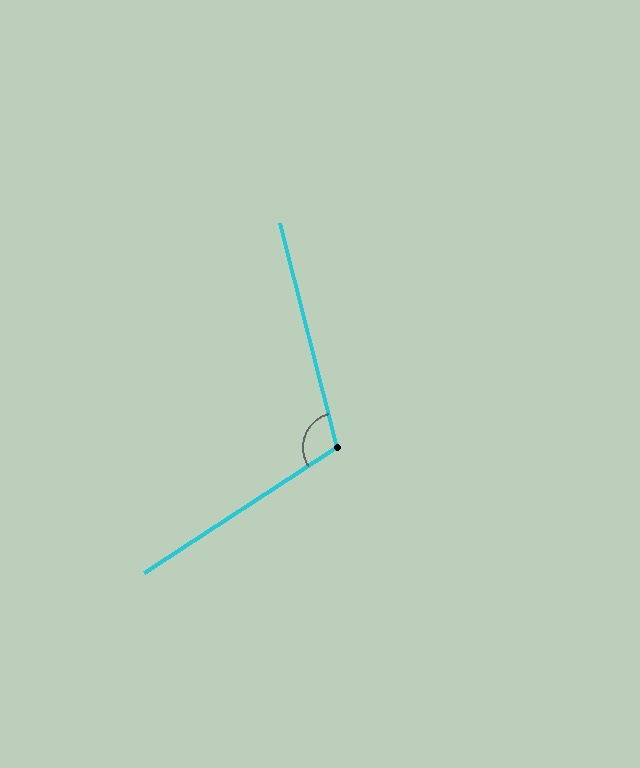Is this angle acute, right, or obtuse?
It is obtuse.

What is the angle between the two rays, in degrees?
Approximately 109 degrees.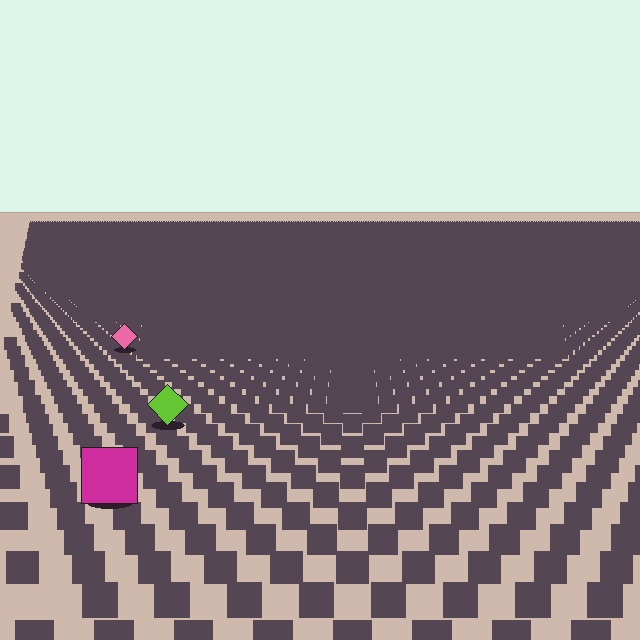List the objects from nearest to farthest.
From nearest to farthest: the magenta square, the lime diamond, the pink diamond.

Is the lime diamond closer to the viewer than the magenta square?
No. The magenta square is closer — you can tell from the texture gradient: the ground texture is coarser near it.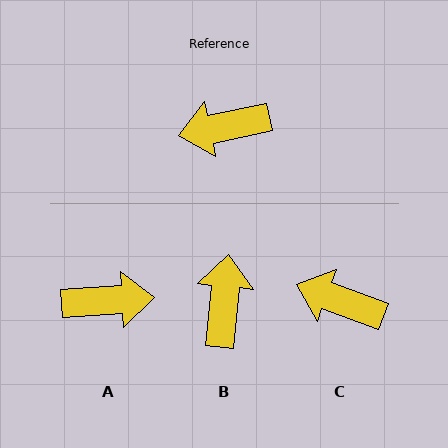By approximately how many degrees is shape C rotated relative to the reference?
Approximately 32 degrees clockwise.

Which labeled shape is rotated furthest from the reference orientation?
A, about 172 degrees away.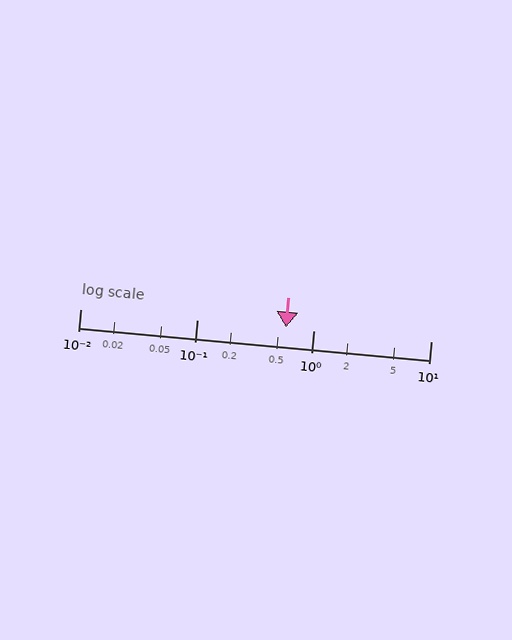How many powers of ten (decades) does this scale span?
The scale spans 3 decades, from 0.01 to 10.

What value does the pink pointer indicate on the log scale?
The pointer indicates approximately 0.57.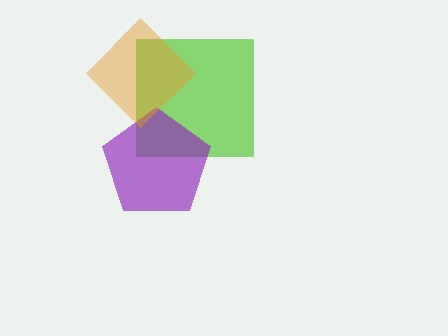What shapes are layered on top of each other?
The layered shapes are: a lime square, a purple pentagon, an orange diamond.